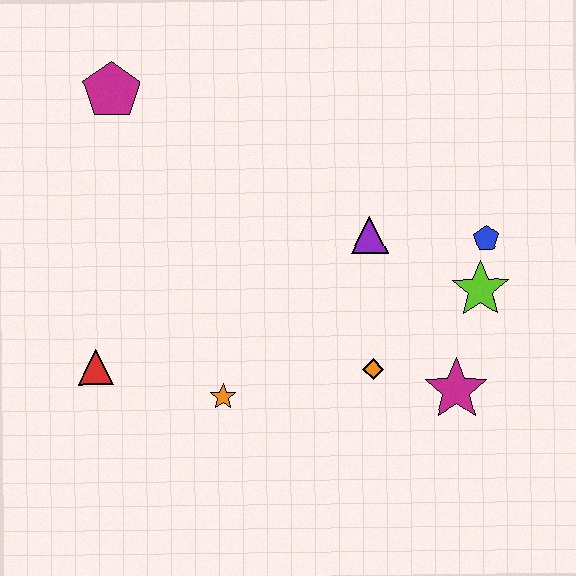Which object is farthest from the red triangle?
The blue pentagon is farthest from the red triangle.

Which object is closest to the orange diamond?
The magenta star is closest to the orange diamond.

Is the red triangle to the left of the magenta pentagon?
Yes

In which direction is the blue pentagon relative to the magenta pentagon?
The blue pentagon is to the right of the magenta pentagon.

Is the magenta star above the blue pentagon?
No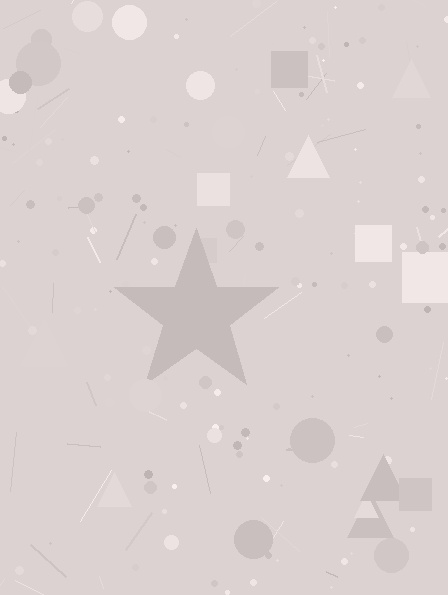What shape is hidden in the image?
A star is hidden in the image.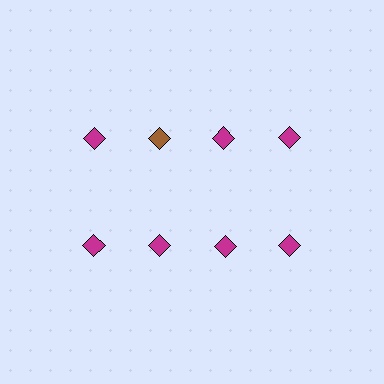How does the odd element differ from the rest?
It has a different color: brown instead of magenta.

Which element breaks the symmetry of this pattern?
The brown diamond in the top row, second from left column breaks the symmetry. All other shapes are magenta diamonds.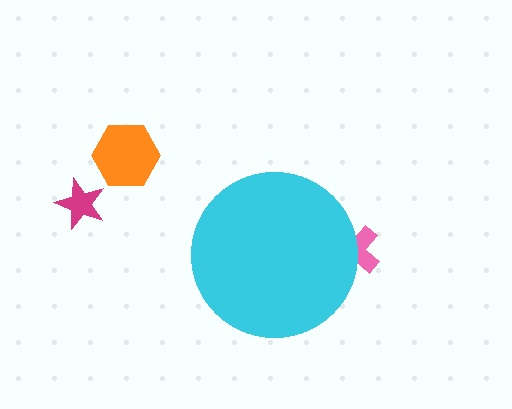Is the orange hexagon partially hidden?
No, the orange hexagon is fully visible.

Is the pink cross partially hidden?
Yes, the pink cross is partially hidden behind the cyan circle.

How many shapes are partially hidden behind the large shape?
1 shape is partially hidden.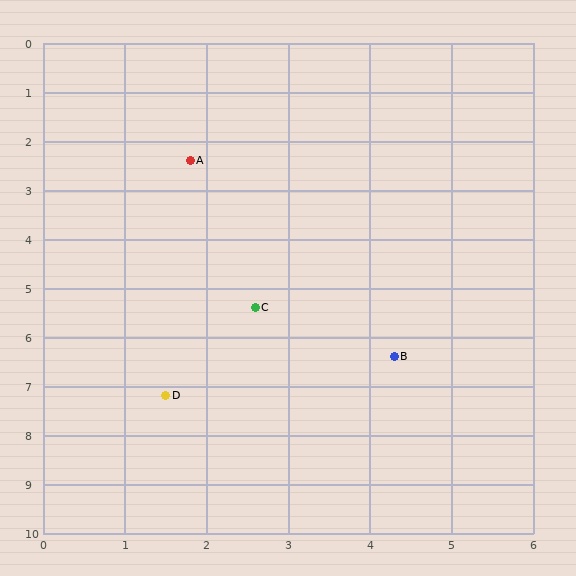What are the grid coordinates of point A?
Point A is at approximately (1.8, 2.4).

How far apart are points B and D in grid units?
Points B and D are about 2.9 grid units apart.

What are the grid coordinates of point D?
Point D is at approximately (1.5, 7.2).